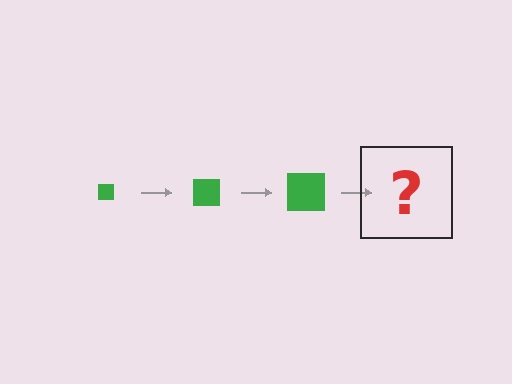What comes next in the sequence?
The next element should be a green square, larger than the previous one.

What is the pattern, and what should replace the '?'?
The pattern is that the square gets progressively larger each step. The '?' should be a green square, larger than the previous one.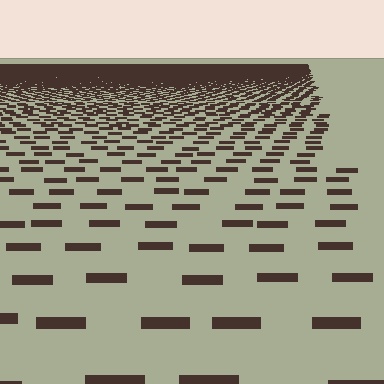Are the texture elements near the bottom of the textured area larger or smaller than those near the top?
Larger. Near the bottom, elements are closer to the viewer and appear at a bigger on-screen size.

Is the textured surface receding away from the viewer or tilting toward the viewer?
The surface is receding away from the viewer. Texture elements get smaller and denser toward the top.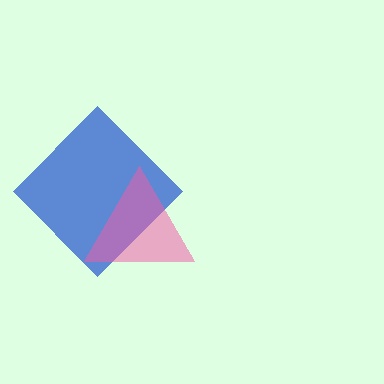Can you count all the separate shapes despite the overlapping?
Yes, there are 2 separate shapes.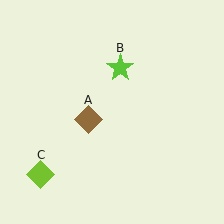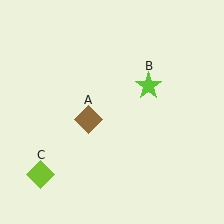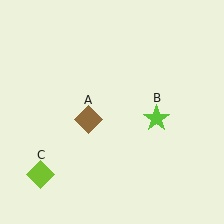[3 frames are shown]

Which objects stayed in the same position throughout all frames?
Brown diamond (object A) and lime diamond (object C) remained stationary.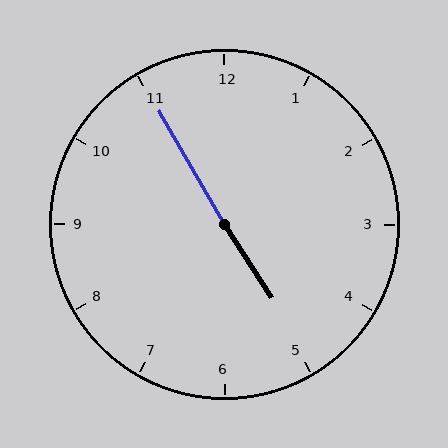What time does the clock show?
4:55.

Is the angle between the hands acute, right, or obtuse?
It is obtuse.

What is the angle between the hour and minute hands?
Approximately 178 degrees.